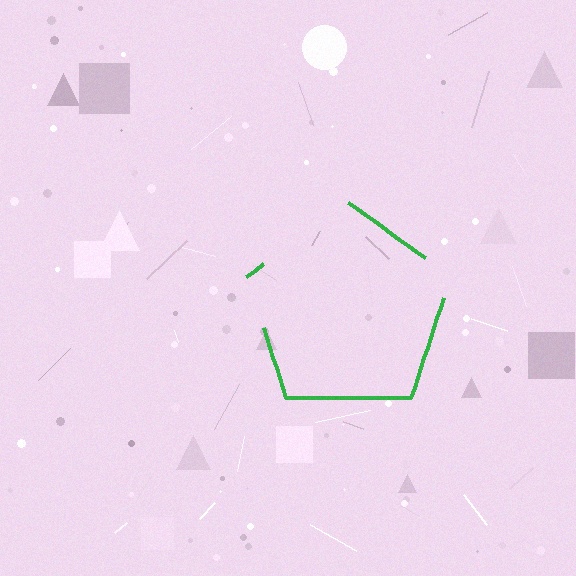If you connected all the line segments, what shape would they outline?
They would outline a pentagon.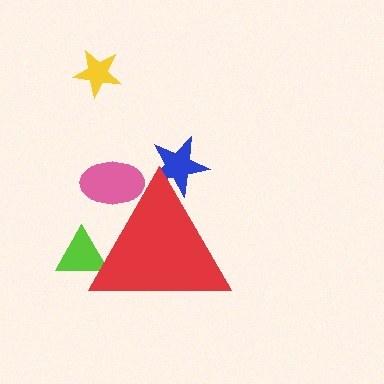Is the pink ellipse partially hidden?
Yes, the pink ellipse is partially hidden behind the red triangle.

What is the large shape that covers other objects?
A red triangle.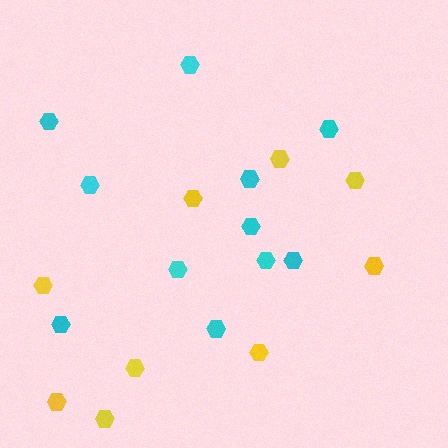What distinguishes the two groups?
There are 2 groups: one group of cyan hexagons (11) and one group of yellow hexagons (9).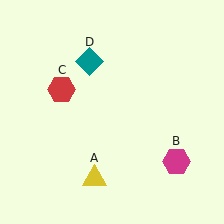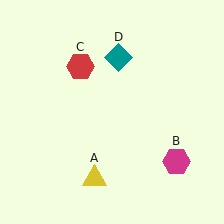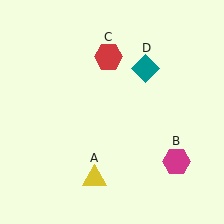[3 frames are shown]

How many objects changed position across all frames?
2 objects changed position: red hexagon (object C), teal diamond (object D).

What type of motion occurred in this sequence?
The red hexagon (object C), teal diamond (object D) rotated clockwise around the center of the scene.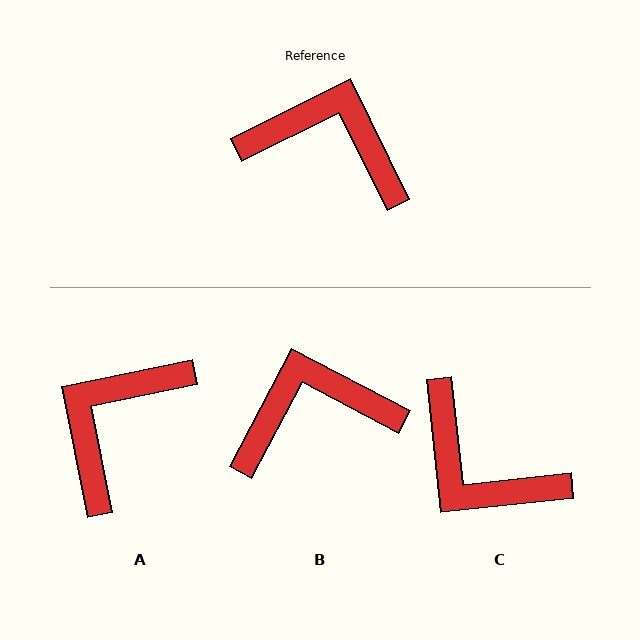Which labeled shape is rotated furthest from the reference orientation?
C, about 160 degrees away.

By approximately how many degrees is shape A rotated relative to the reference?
Approximately 75 degrees counter-clockwise.